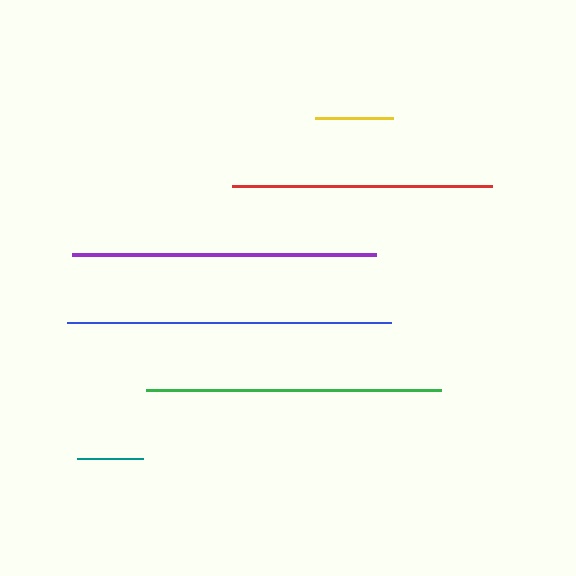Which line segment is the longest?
The blue line is the longest at approximately 323 pixels.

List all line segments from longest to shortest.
From longest to shortest: blue, purple, green, red, yellow, teal.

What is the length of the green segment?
The green segment is approximately 295 pixels long.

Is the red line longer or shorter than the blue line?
The blue line is longer than the red line.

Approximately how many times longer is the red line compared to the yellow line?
The red line is approximately 3.3 times the length of the yellow line.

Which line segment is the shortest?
The teal line is the shortest at approximately 67 pixels.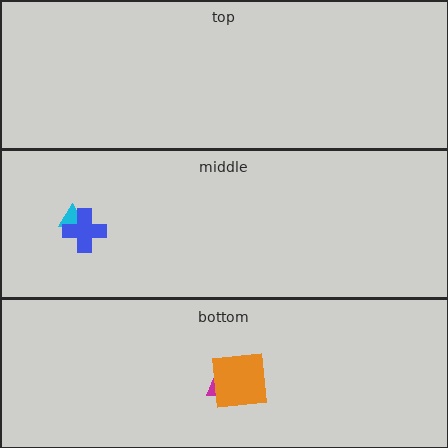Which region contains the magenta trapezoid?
The bottom region.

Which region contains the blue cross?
The middle region.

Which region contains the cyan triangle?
The middle region.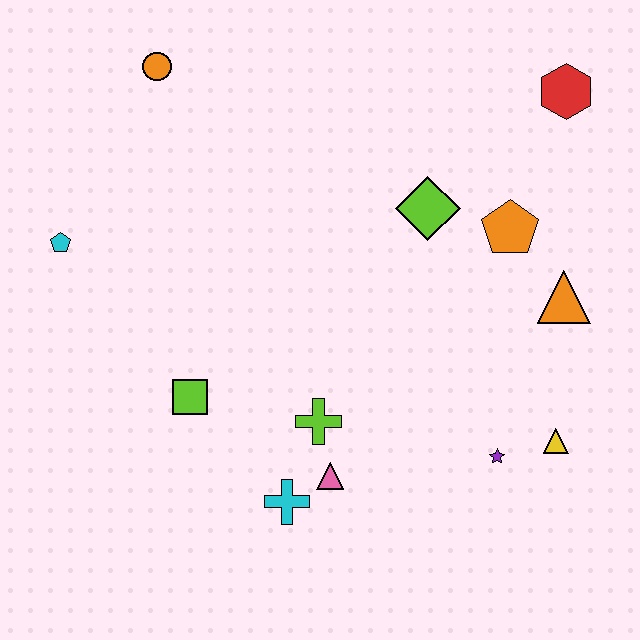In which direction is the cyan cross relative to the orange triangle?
The cyan cross is to the left of the orange triangle.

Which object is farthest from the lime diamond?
The cyan pentagon is farthest from the lime diamond.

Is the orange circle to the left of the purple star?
Yes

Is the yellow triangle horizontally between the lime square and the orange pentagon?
No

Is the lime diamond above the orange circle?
No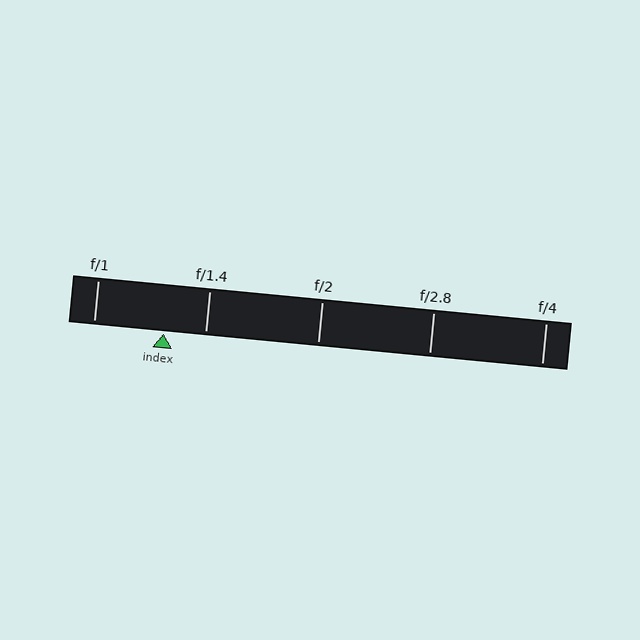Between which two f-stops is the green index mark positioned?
The index mark is between f/1 and f/1.4.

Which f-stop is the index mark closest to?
The index mark is closest to f/1.4.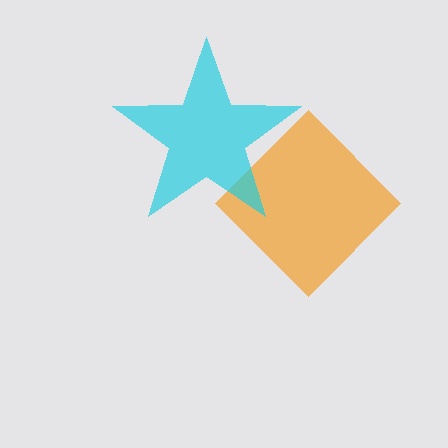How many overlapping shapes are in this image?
There are 2 overlapping shapes in the image.